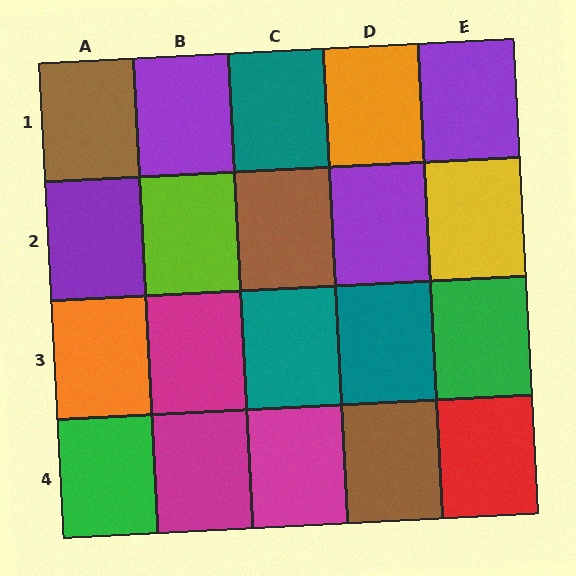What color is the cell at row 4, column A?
Green.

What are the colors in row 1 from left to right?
Brown, purple, teal, orange, purple.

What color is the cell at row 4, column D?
Brown.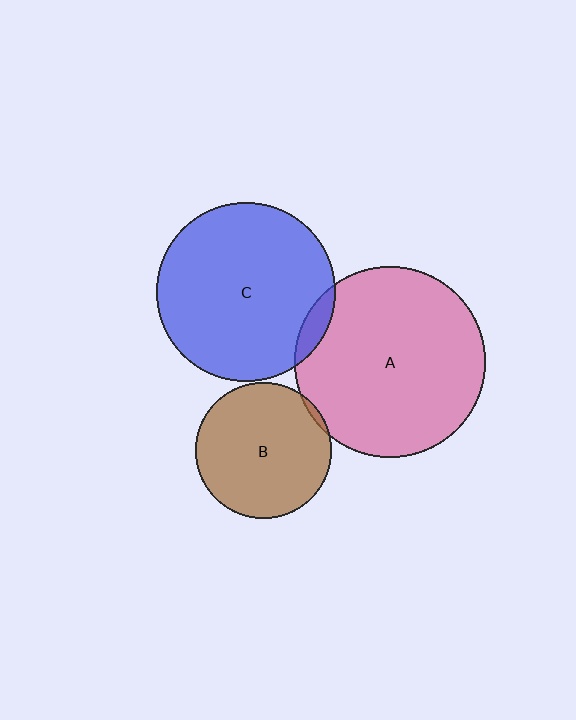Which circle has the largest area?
Circle A (pink).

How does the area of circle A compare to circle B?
Approximately 2.0 times.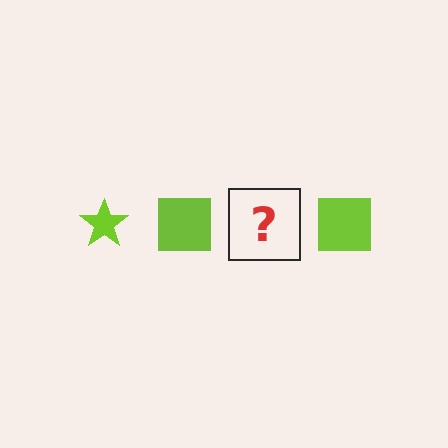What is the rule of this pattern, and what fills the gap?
The rule is that the pattern cycles through star, square shapes in lime. The gap should be filled with a lime star.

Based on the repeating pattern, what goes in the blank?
The blank should be a lime star.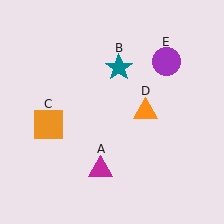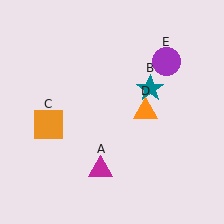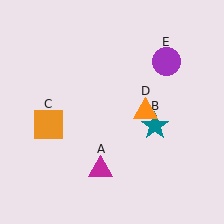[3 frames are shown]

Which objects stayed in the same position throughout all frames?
Magenta triangle (object A) and orange square (object C) and orange triangle (object D) and purple circle (object E) remained stationary.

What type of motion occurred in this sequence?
The teal star (object B) rotated clockwise around the center of the scene.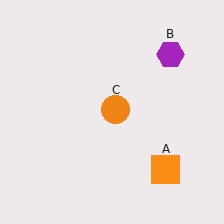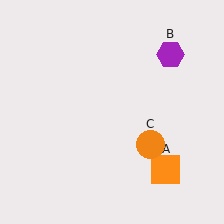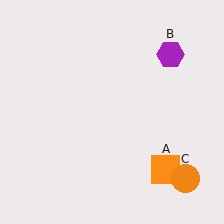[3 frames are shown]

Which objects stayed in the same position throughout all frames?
Orange square (object A) and purple hexagon (object B) remained stationary.